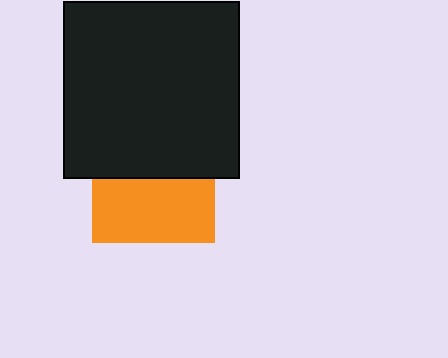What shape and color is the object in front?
The object in front is a black square.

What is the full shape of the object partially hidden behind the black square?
The partially hidden object is an orange square.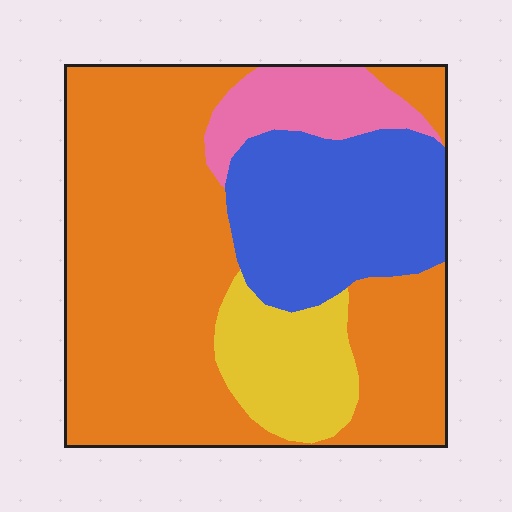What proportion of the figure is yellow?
Yellow takes up less than a quarter of the figure.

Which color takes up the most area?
Orange, at roughly 55%.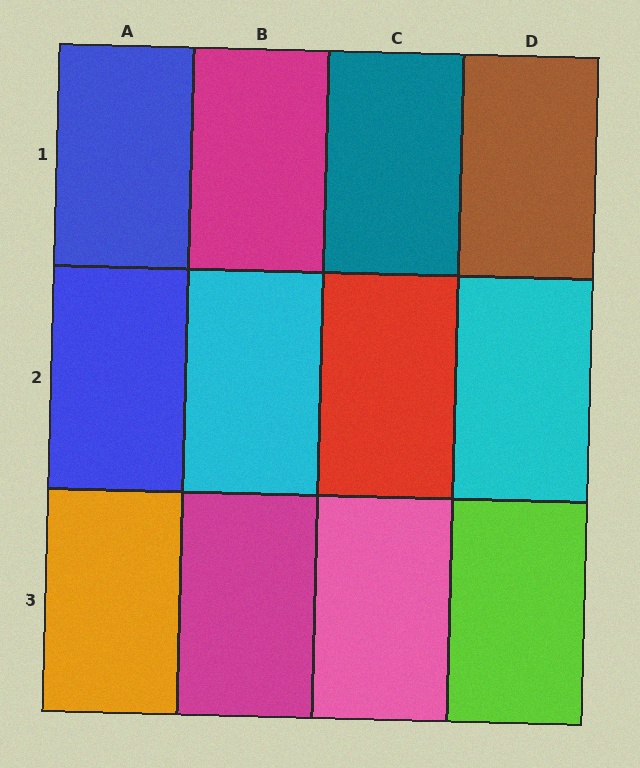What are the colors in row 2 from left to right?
Blue, cyan, red, cyan.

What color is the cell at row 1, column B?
Magenta.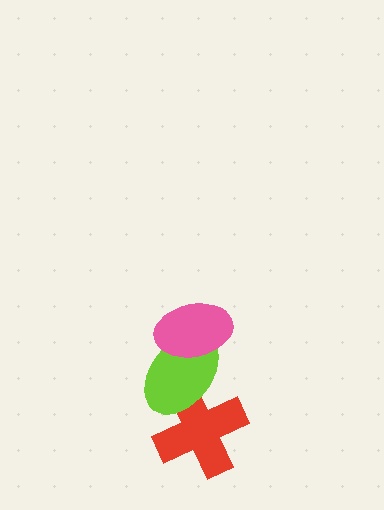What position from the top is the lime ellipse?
The lime ellipse is 2nd from the top.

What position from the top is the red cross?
The red cross is 3rd from the top.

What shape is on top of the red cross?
The lime ellipse is on top of the red cross.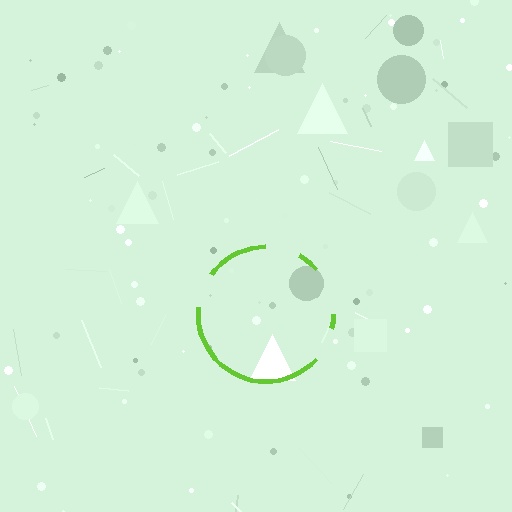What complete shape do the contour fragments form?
The contour fragments form a circle.